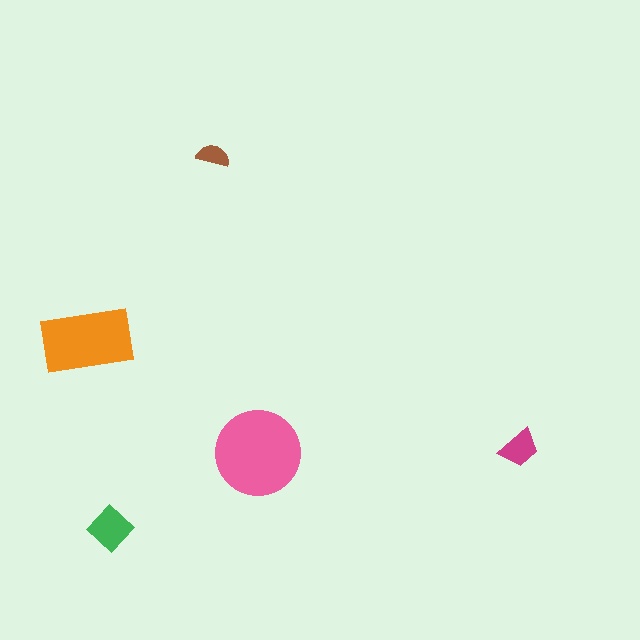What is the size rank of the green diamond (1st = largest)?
3rd.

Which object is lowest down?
The green diamond is bottommost.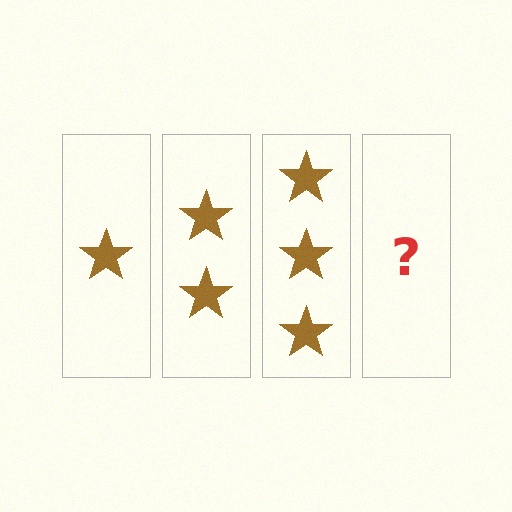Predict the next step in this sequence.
The next step is 4 stars.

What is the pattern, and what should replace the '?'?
The pattern is that each step adds one more star. The '?' should be 4 stars.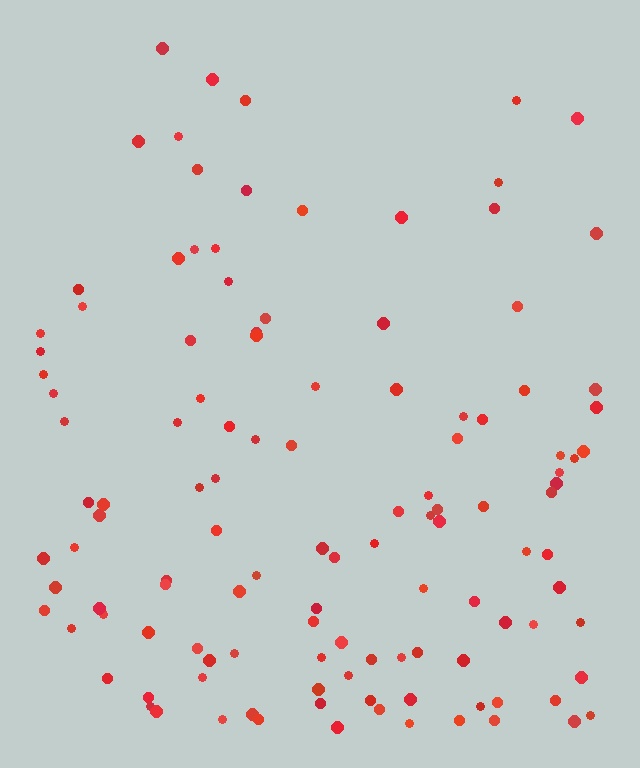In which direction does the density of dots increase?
From top to bottom, with the bottom side densest.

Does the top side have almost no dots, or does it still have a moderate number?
Still a moderate number, just noticeably fewer than the bottom.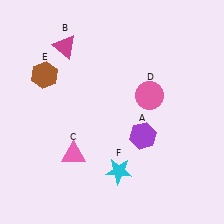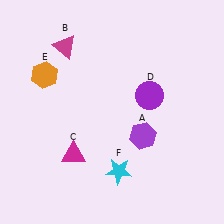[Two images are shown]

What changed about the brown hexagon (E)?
In Image 1, E is brown. In Image 2, it changed to orange.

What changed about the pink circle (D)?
In Image 1, D is pink. In Image 2, it changed to purple.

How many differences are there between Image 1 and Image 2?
There are 3 differences between the two images.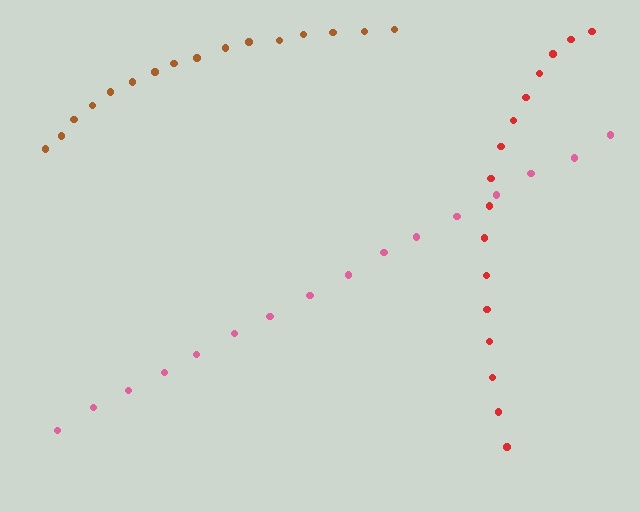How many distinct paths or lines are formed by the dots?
There are 3 distinct paths.